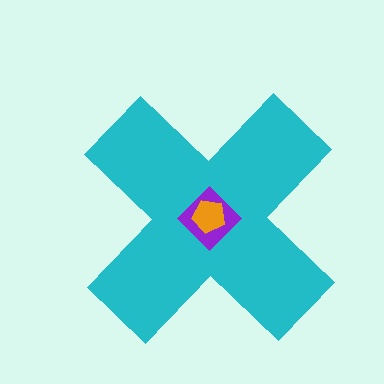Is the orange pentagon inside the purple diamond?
Yes.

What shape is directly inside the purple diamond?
The orange pentagon.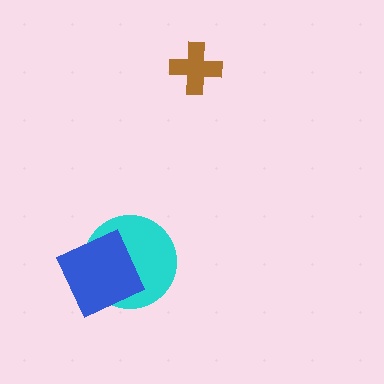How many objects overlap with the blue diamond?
1 object overlaps with the blue diamond.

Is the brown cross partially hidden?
No, no other shape covers it.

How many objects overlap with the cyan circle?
1 object overlaps with the cyan circle.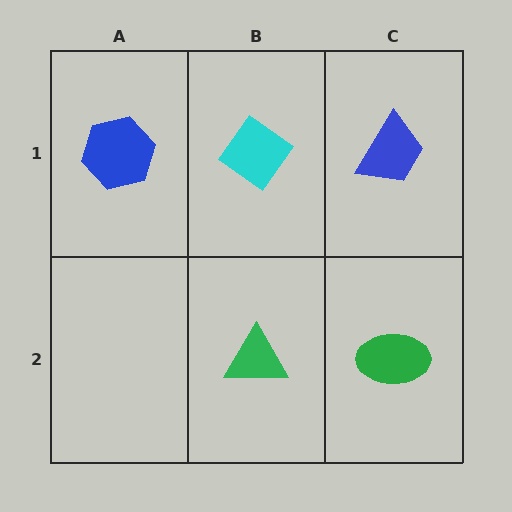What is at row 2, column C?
A green ellipse.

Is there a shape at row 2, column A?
No, that cell is empty.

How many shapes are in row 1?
3 shapes.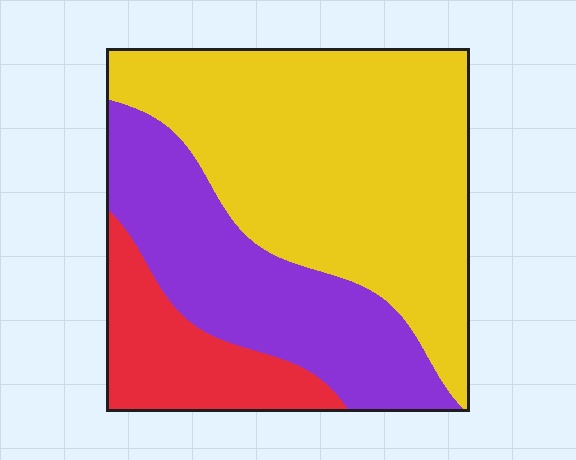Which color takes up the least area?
Red, at roughly 15%.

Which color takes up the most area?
Yellow, at roughly 55%.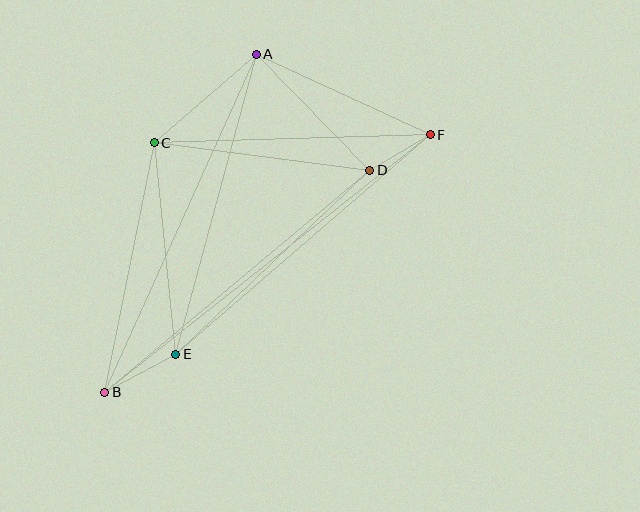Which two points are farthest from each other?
Points B and F are farthest from each other.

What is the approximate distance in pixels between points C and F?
The distance between C and F is approximately 276 pixels.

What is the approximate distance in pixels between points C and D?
The distance between C and D is approximately 217 pixels.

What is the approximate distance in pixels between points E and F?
The distance between E and F is approximately 336 pixels.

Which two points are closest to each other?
Points D and F are closest to each other.